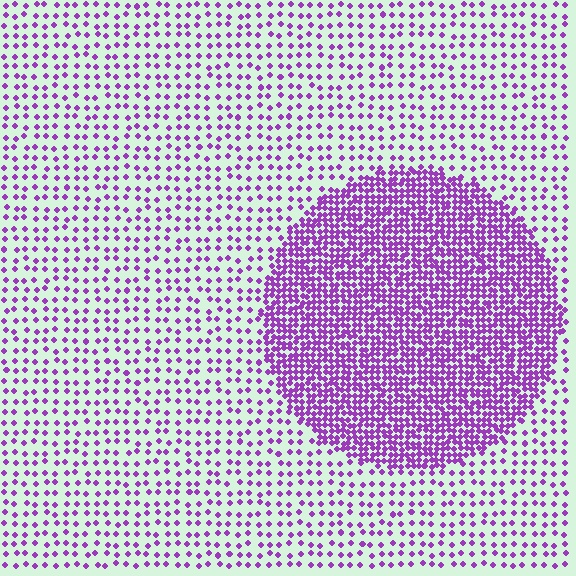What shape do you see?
I see a circle.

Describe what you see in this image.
The image contains small purple elements arranged at two different densities. A circle-shaped region is visible where the elements are more densely packed than the surrounding area.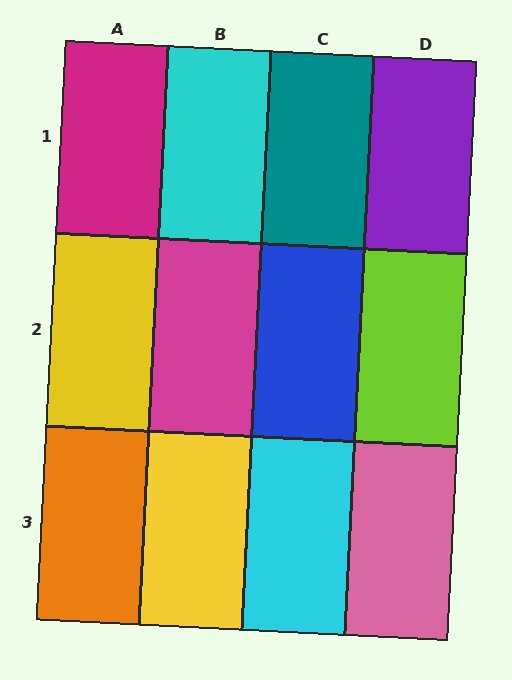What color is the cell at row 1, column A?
Magenta.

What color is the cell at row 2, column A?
Yellow.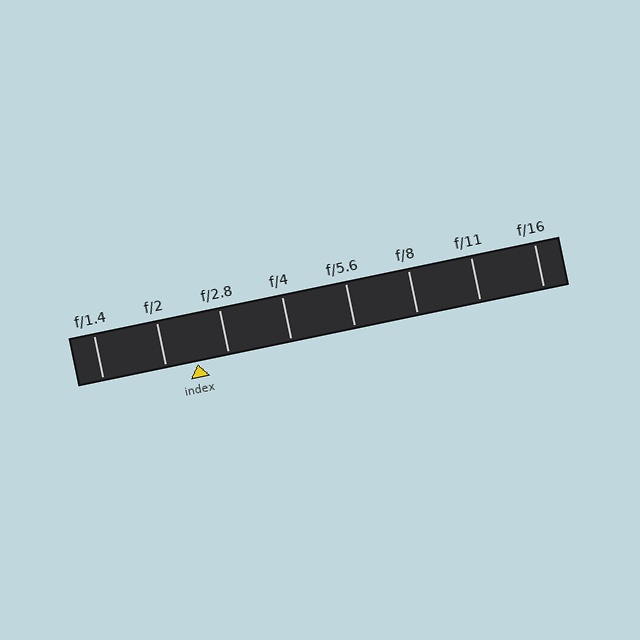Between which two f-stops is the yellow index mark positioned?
The index mark is between f/2 and f/2.8.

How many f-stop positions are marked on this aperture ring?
There are 8 f-stop positions marked.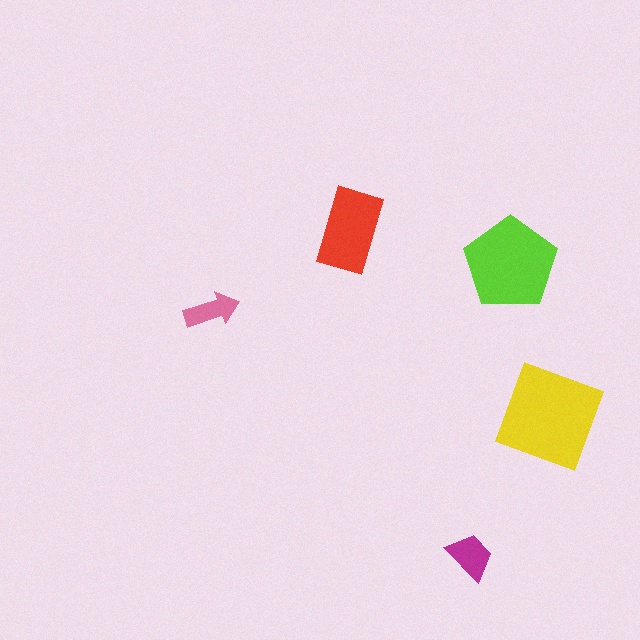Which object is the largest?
The yellow diamond.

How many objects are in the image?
There are 5 objects in the image.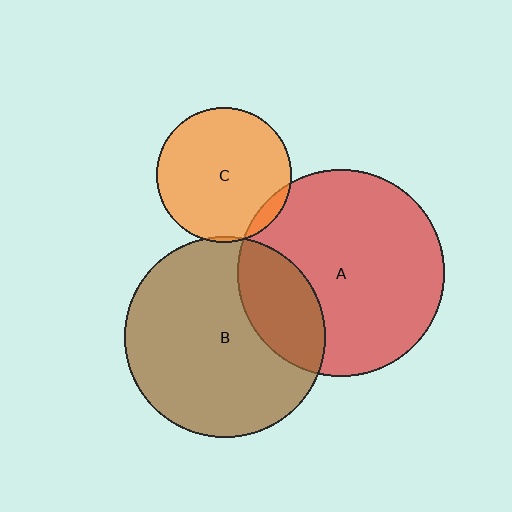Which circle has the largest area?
Circle A (red).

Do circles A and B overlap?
Yes.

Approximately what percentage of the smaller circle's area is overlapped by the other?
Approximately 25%.